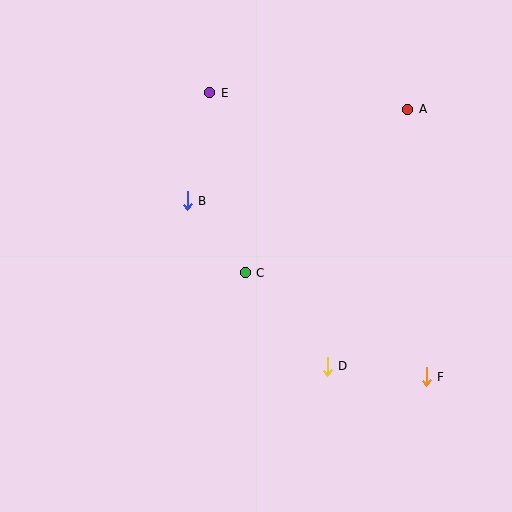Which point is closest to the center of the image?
Point C at (245, 273) is closest to the center.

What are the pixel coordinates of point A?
Point A is at (408, 109).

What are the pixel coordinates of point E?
Point E is at (210, 93).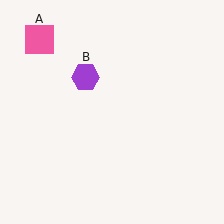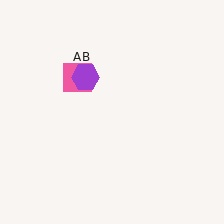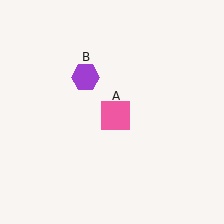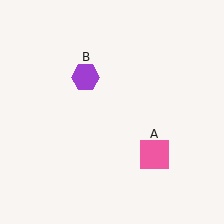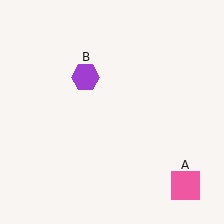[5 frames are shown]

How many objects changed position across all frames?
1 object changed position: pink square (object A).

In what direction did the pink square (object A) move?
The pink square (object A) moved down and to the right.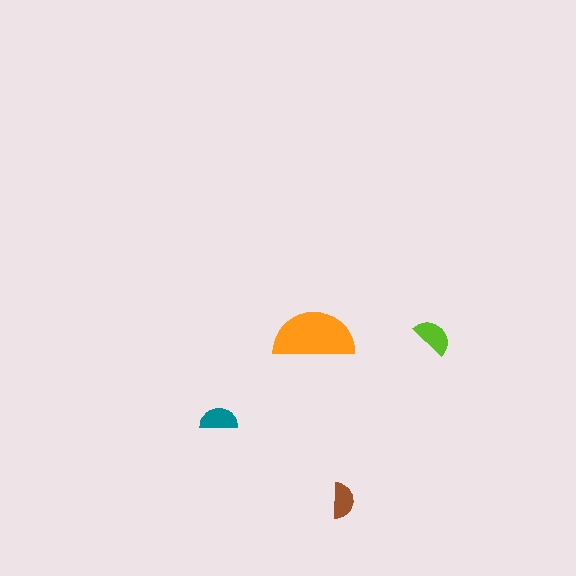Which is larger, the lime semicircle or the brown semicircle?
The lime one.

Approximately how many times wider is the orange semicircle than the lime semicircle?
About 2 times wider.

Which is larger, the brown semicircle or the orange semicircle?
The orange one.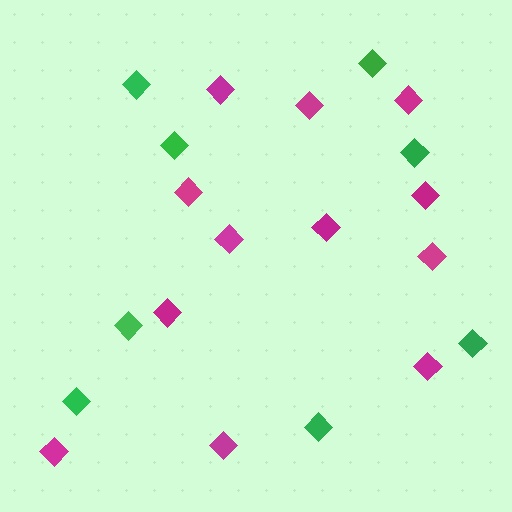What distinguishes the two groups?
There are 2 groups: one group of magenta diamonds (12) and one group of green diamonds (8).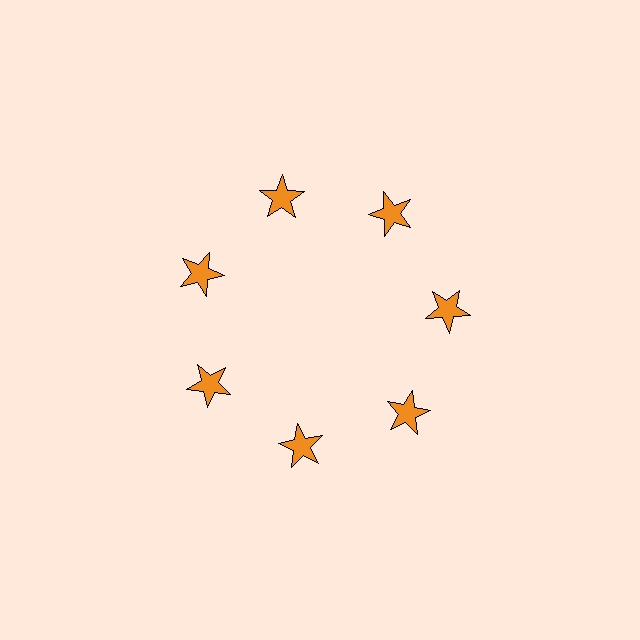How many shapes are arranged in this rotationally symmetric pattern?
There are 7 shapes, arranged in 7 groups of 1.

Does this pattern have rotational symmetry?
Yes, this pattern has 7-fold rotational symmetry. It looks the same after rotating 51 degrees around the center.